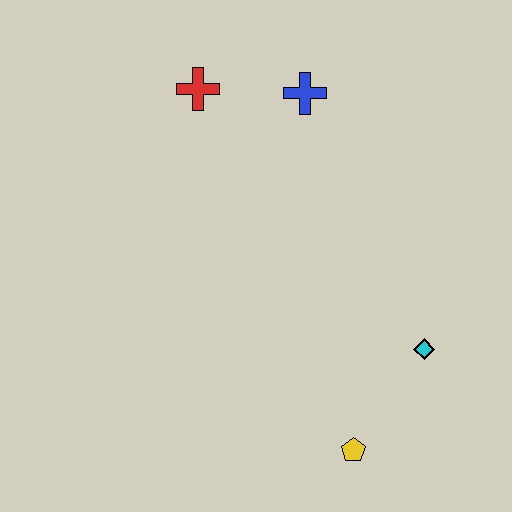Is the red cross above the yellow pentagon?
Yes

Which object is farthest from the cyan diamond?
The red cross is farthest from the cyan diamond.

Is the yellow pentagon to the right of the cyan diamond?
No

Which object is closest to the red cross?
The blue cross is closest to the red cross.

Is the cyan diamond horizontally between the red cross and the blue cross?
No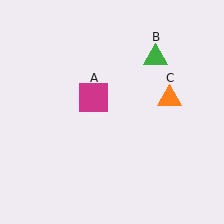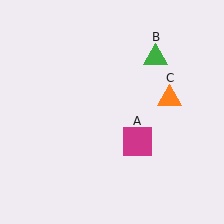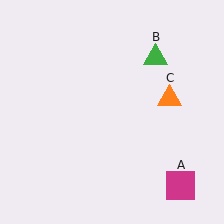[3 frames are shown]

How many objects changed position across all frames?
1 object changed position: magenta square (object A).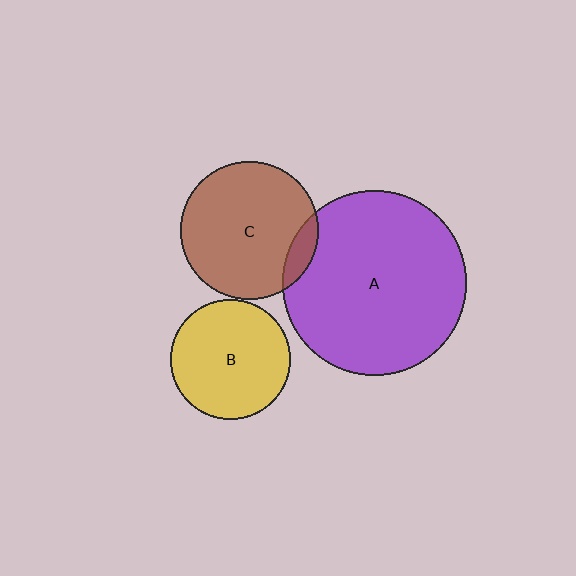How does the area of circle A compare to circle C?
Approximately 1.8 times.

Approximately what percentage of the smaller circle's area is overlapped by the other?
Approximately 10%.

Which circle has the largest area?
Circle A (purple).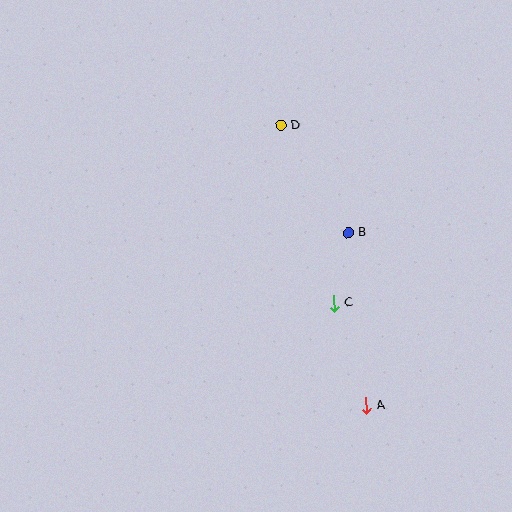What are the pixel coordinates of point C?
Point C is at (334, 304).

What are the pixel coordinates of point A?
Point A is at (366, 405).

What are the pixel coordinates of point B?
Point B is at (348, 233).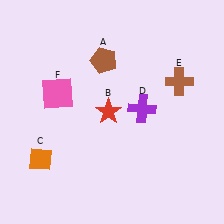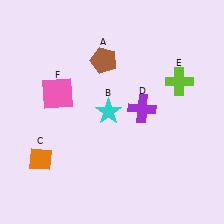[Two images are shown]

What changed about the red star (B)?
In Image 1, B is red. In Image 2, it changed to cyan.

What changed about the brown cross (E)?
In Image 1, E is brown. In Image 2, it changed to lime.